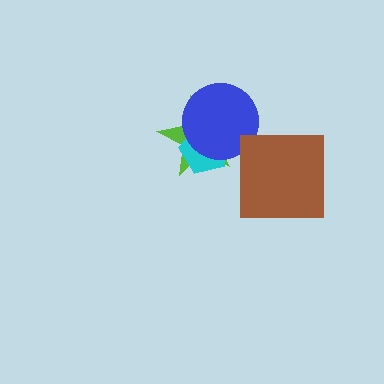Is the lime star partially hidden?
Yes, it is partially covered by another shape.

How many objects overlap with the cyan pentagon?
2 objects overlap with the cyan pentagon.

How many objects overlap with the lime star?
2 objects overlap with the lime star.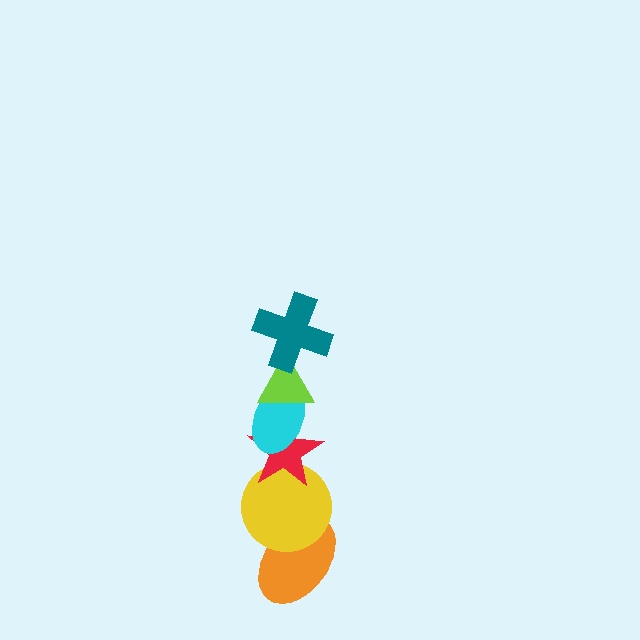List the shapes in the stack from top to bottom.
From top to bottom: the teal cross, the lime triangle, the cyan ellipse, the red star, the yellow circle, the orange ellipse.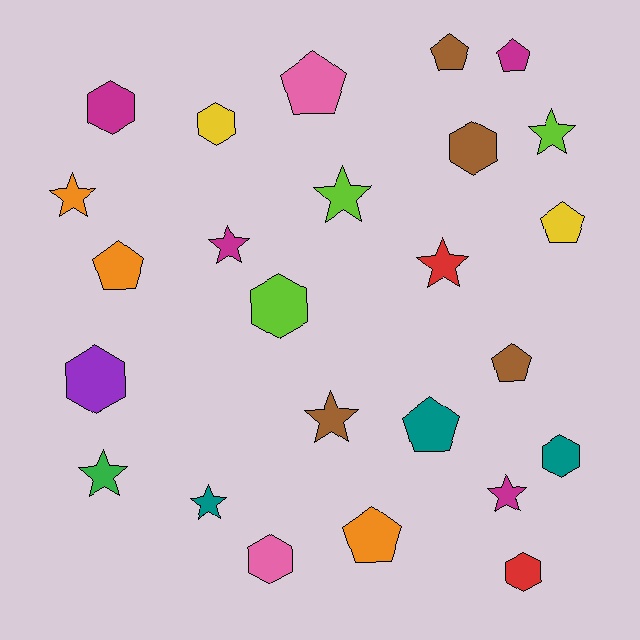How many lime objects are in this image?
There are 3 lime objects.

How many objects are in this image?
There are 25 objects.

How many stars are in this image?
There are 9 stars.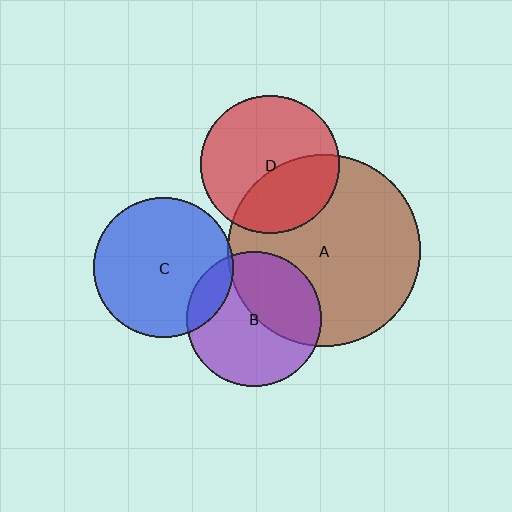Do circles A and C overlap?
Yes.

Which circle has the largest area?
Circle A (brown).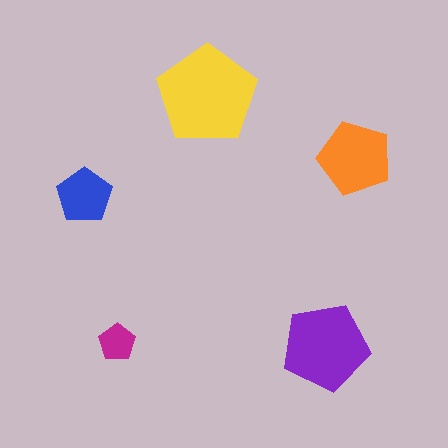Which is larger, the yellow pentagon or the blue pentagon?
The yellow one.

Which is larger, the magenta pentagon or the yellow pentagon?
The yellow one.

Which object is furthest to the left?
The blue pentagon is leftmost.